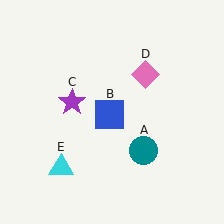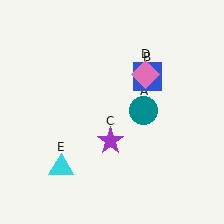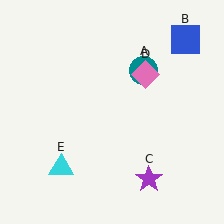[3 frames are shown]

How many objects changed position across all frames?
3 objects changed position: teal circle (object A), blue square (object B), purple star (object C).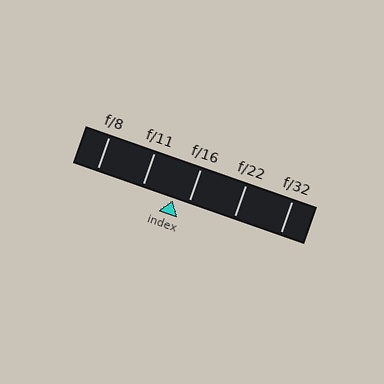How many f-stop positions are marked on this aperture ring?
There are 5 f-stop positions marked.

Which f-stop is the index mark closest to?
The index mark is closest to f/16.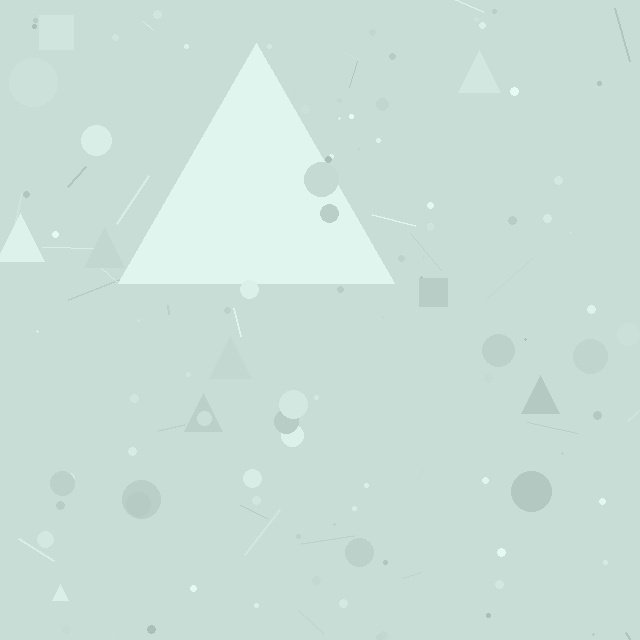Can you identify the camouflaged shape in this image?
The camouflaged shape is a triangle.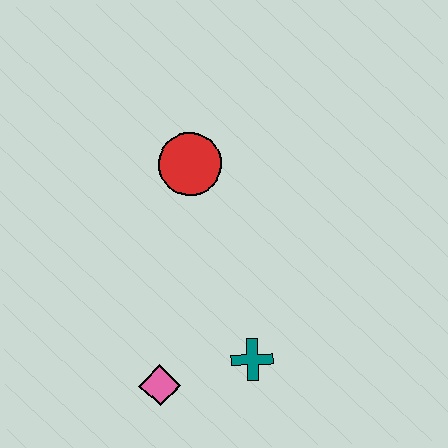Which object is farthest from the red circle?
The pink diamond is farthest from the red circle.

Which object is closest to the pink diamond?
The teal cross is closest to the pink diamond.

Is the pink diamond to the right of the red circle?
No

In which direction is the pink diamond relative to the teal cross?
The pink diamond is to the left of the teal cross.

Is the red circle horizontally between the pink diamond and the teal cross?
Yes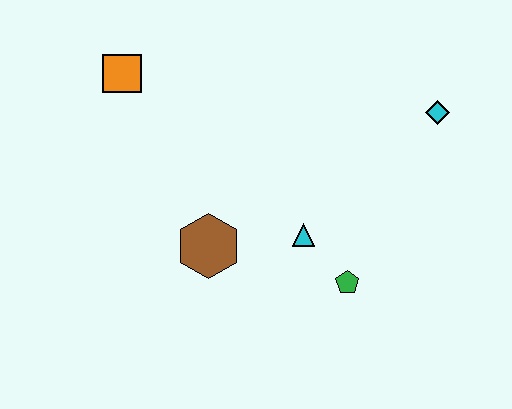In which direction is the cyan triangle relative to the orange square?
The cyan triangle is to the right of the orange square.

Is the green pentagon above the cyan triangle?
No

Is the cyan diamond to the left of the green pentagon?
No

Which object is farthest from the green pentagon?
The orange square is farthest from the green pentagon.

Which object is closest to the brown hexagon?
The cyan triangle is closest to the brown hexagon.